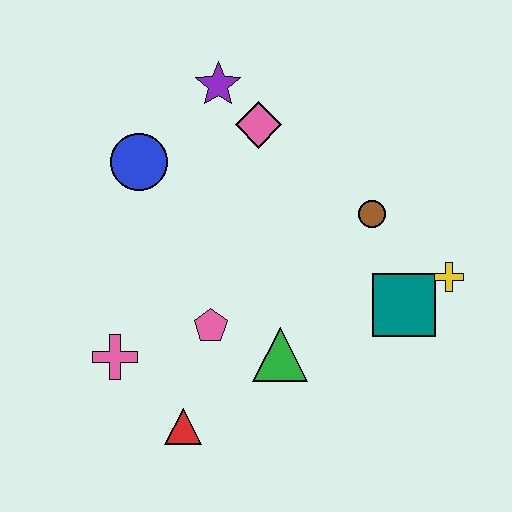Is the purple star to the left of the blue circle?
No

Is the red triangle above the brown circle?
No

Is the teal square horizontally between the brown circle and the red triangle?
No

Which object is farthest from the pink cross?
The yellow cross is farthest from the pink cross.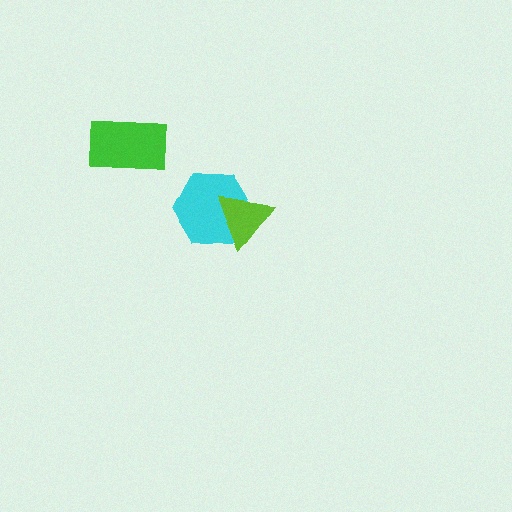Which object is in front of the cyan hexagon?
The lime triangle is in front of the cyan hexagon.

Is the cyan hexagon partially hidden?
Yes, it is partially covered by another shape.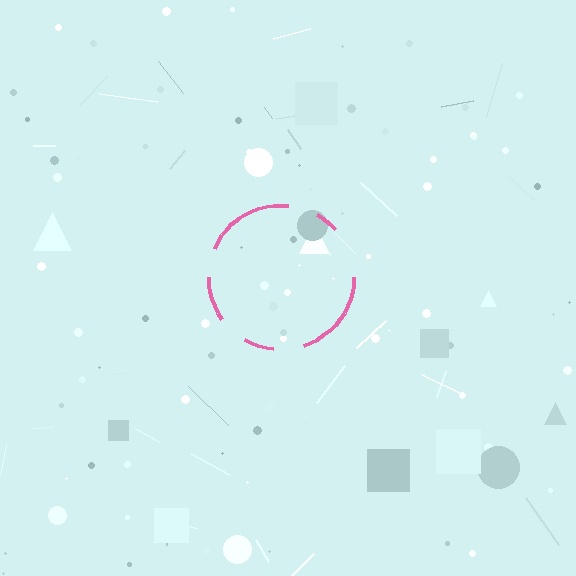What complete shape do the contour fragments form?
The contour fragments form a circle.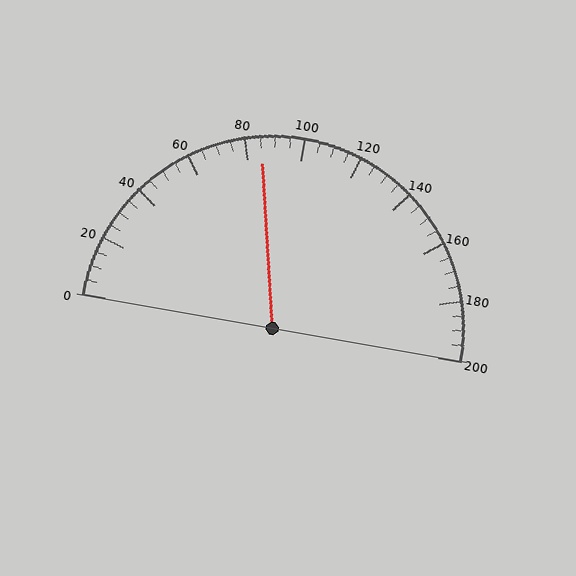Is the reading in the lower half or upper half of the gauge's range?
The reading is in the lower half of the range (0 to 200).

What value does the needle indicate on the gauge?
The needle indicates approximately 85.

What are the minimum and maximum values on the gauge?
The gauge ranges from 0 to 200.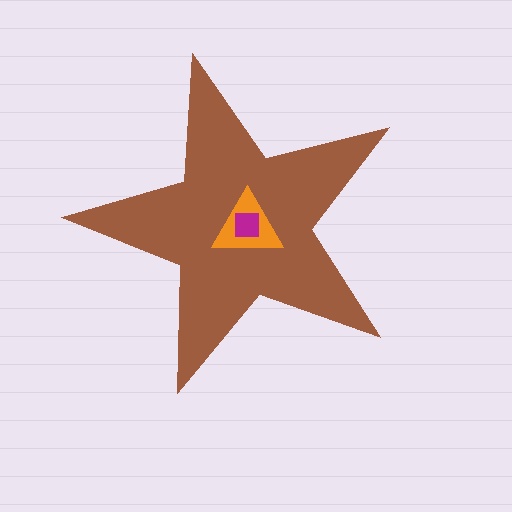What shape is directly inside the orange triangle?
The magenta square.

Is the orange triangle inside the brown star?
Yes.